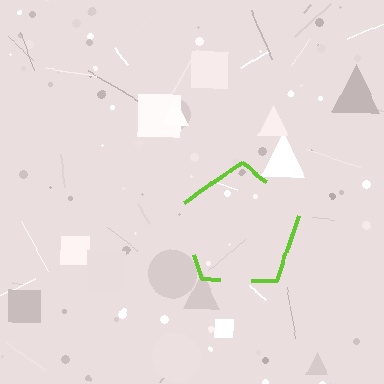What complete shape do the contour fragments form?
The contour fragments form a pentagon.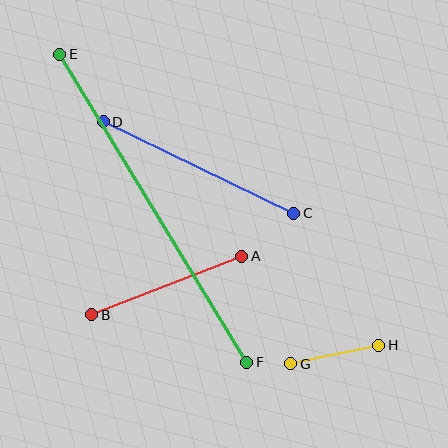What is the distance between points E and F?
The distance is approximately 360 pixels.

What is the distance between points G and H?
The distance is approximately 90 pixels.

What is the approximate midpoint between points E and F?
The midpoint is at approximately (153, 208) pixels.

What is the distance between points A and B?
The distance is approximately 161 pixels.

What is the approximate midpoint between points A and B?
The midpoint is at approximately (167, 286) pixels.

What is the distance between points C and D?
The distance is approximately 211 pixels.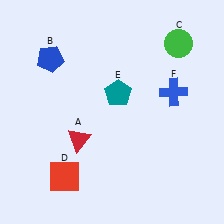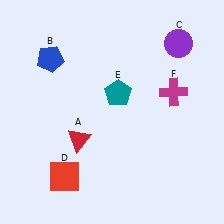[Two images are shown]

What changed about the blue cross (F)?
In Image 1, F is blue. In Image 2, it changed to magenta.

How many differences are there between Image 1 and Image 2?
There are 2 differences between the two images.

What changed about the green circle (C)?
In Image 1, C is green. In Image 2, it changed to purple.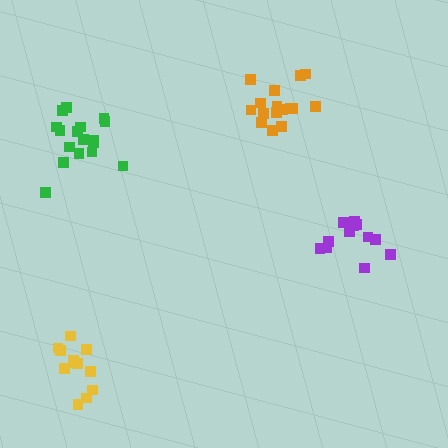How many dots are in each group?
Group 1: 17 dots, Group 2: 16 dots, Group 3: 12 dots, Group 4: 12 dots (57 total).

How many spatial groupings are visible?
There are 4 spatial groupings.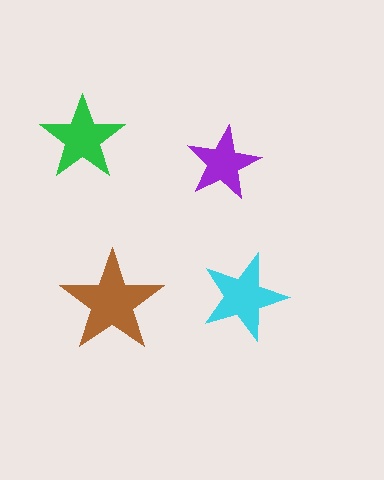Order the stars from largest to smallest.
the brown one, the cyan one, the green one, the purple one.